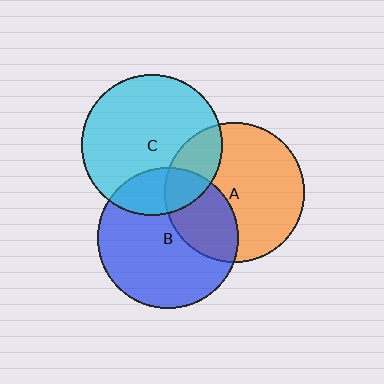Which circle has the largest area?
Circle C (cyan).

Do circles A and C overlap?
Yes.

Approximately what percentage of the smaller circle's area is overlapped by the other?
Approximately 20%.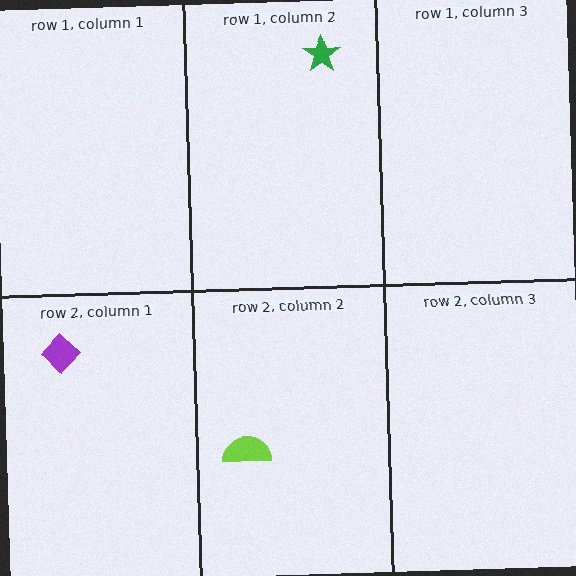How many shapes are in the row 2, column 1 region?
1.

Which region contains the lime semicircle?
The row 2, column 2 region.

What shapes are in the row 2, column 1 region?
The purple diamond.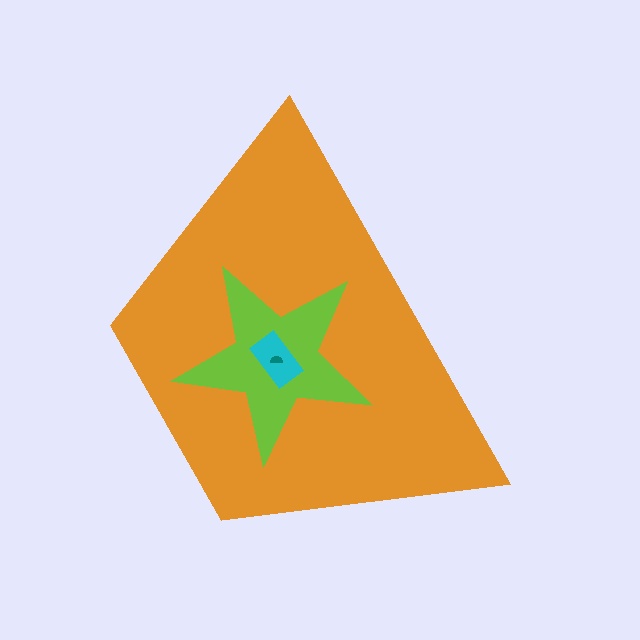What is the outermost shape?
The orange trapezoid.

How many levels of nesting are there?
4.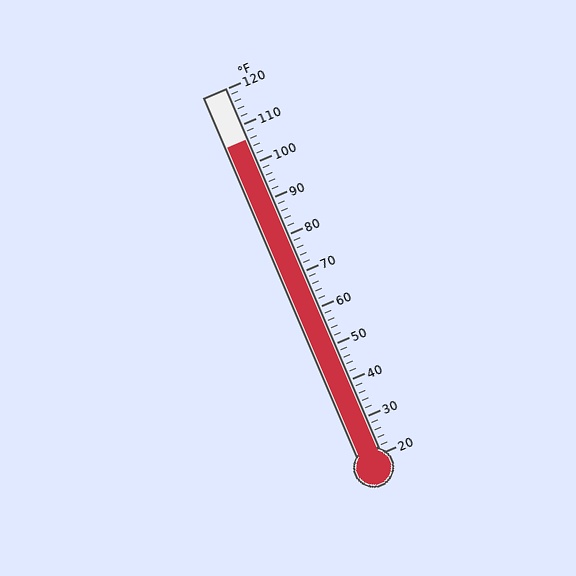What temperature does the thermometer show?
The thermometer shows approximately 106°F.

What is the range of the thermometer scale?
The thermometer scale ranges from 20°F to 120°F.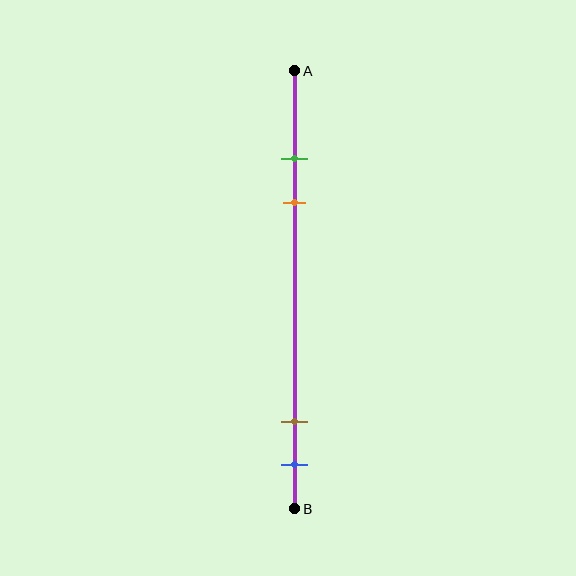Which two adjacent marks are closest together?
The green and orange marks are the closest adjacent pair.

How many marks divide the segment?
There are 4 marks dividing the segment.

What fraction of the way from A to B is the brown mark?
The brown mark is approximately 80% (0.8) of the way from A to B.